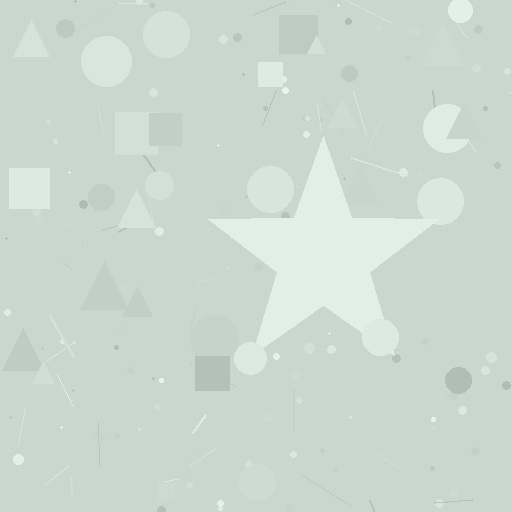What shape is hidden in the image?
A star is hidden in the image.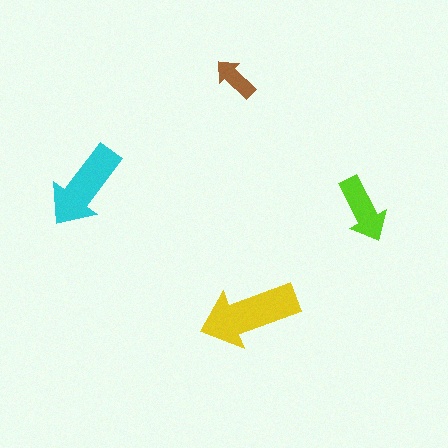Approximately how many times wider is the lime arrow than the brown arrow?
About 1.5 times wider.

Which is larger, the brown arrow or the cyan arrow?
The cyan one.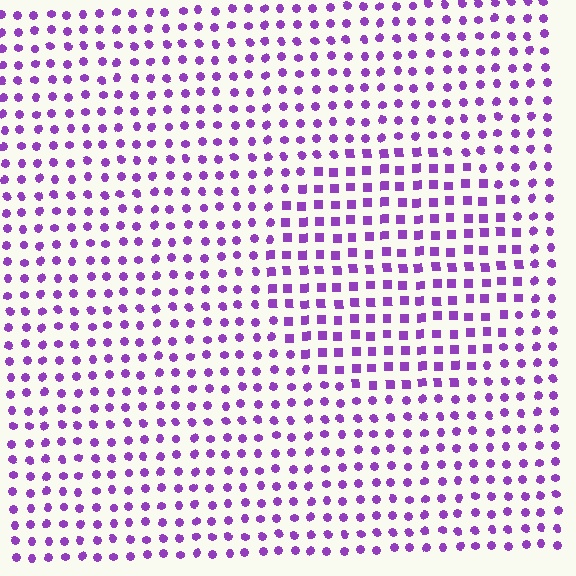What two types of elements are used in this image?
The image uses squares inside the circle region and circles outside it.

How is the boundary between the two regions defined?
The boundary is defined by a change in element shape: squares inside vs. circles outside. All elements share the same color and spacing.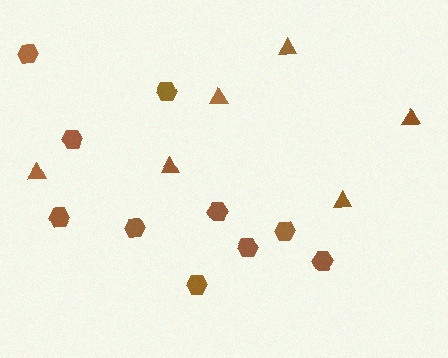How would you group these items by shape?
There are 2 groups: one group of hexagons (10) and one group of triangles (6).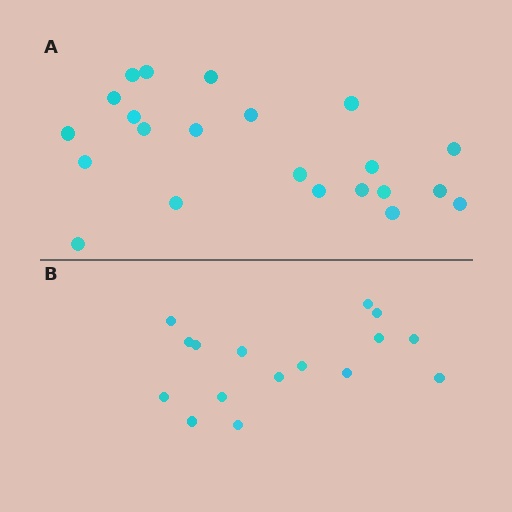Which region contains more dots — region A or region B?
Region A (the top region) has more dots.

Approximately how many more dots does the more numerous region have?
Region A has about 6 more dots than region B.